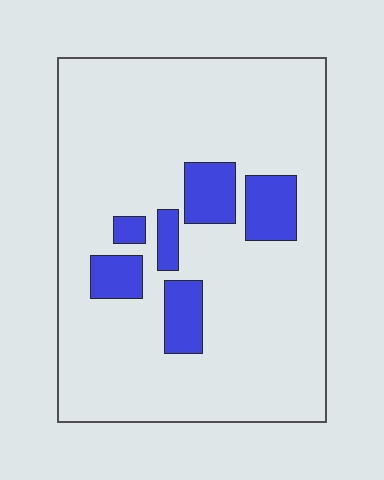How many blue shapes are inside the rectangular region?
6.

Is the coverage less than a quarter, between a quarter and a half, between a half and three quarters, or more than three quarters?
Less than a quarter.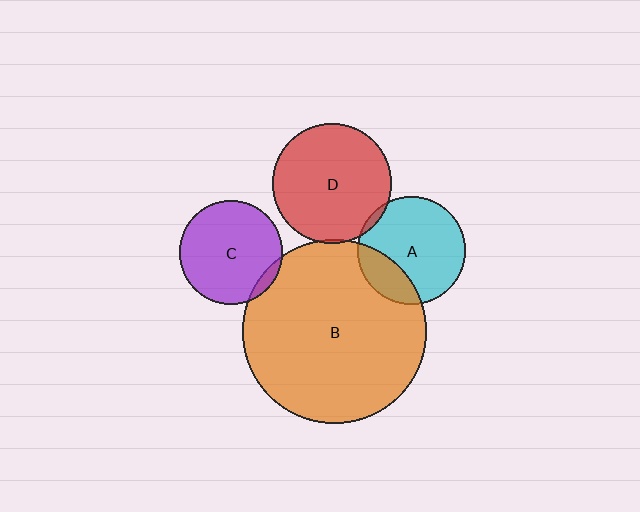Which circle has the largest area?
Circle B (orange).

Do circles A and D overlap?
Yes.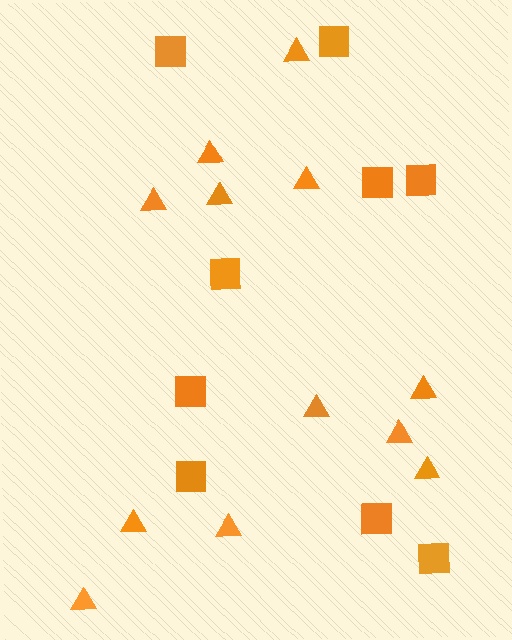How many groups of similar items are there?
There are 2 groups: one group of triangles (12) and one group of squares (9).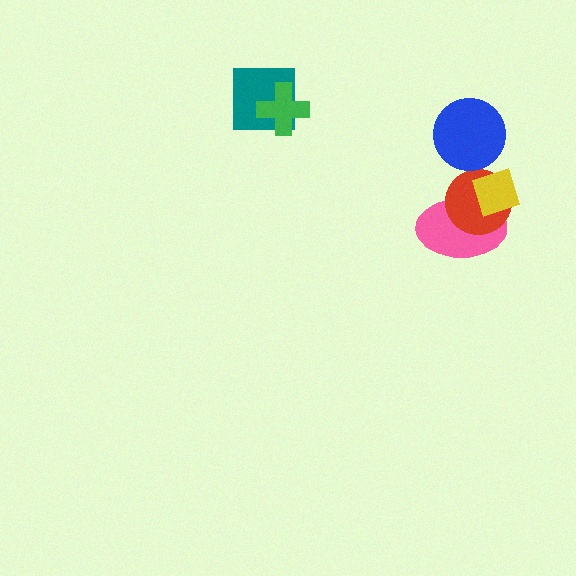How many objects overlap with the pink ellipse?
2 objects overlap with the pink ellipse.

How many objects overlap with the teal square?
1 object overlaps with the teal square.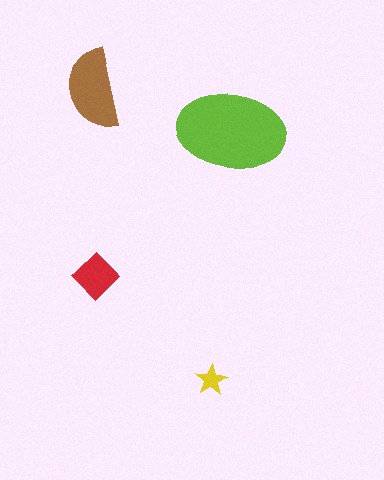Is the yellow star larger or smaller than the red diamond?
Smaller.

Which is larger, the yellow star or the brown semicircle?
The brown semicircle.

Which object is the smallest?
The yellow star.